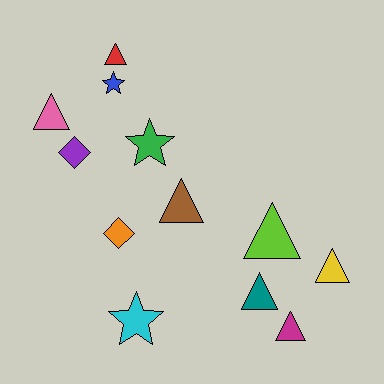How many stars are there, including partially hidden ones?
There are 3 stars.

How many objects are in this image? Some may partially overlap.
There are 12 objects.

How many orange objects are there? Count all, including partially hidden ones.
There is 1 orange object.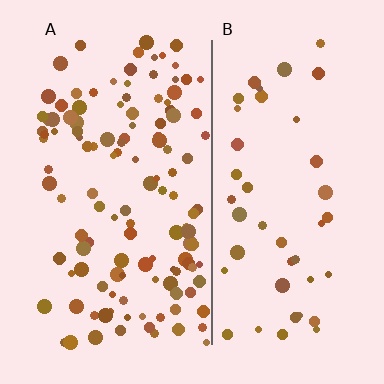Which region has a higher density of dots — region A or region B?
A (the left).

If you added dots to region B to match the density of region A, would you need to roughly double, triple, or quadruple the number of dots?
Approximately triple.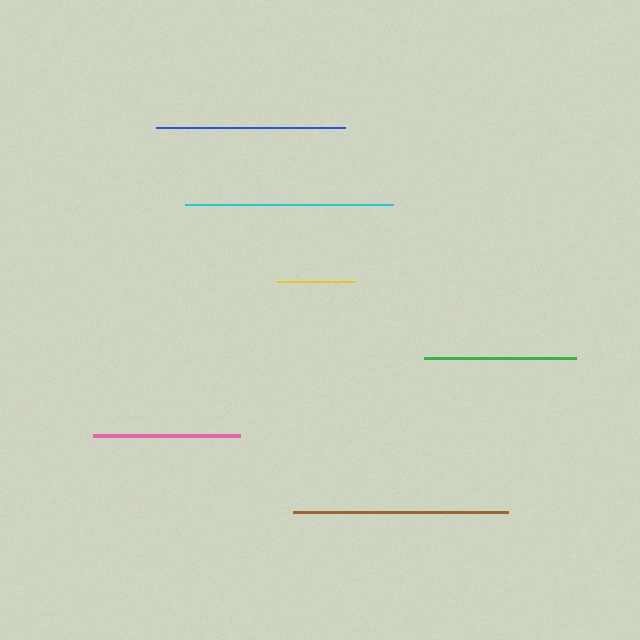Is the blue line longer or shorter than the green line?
The blue line is longer than the green line.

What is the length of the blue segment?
The blue segment is approximately 188 pixels long.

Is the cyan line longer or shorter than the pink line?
The cyan line is longer than the pink line.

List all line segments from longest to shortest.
From longest to shortest: brown, cyan, blue, green, pink, yellow.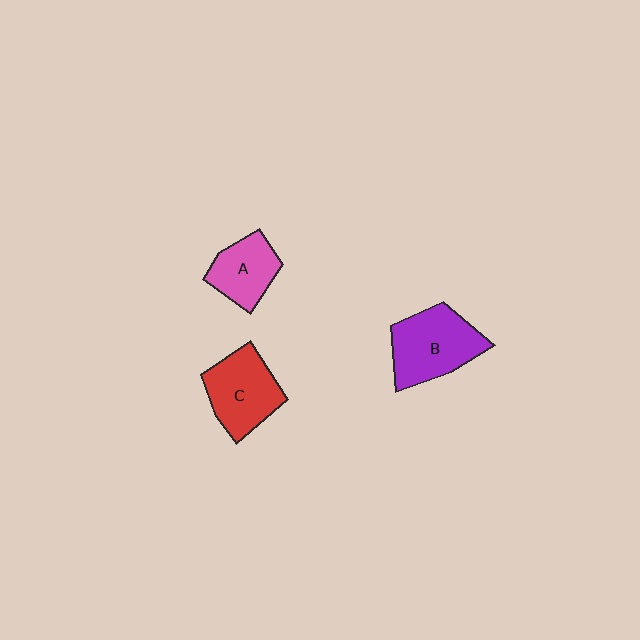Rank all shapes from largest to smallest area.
From largest to smallest: B (purple), C (red), A (pink).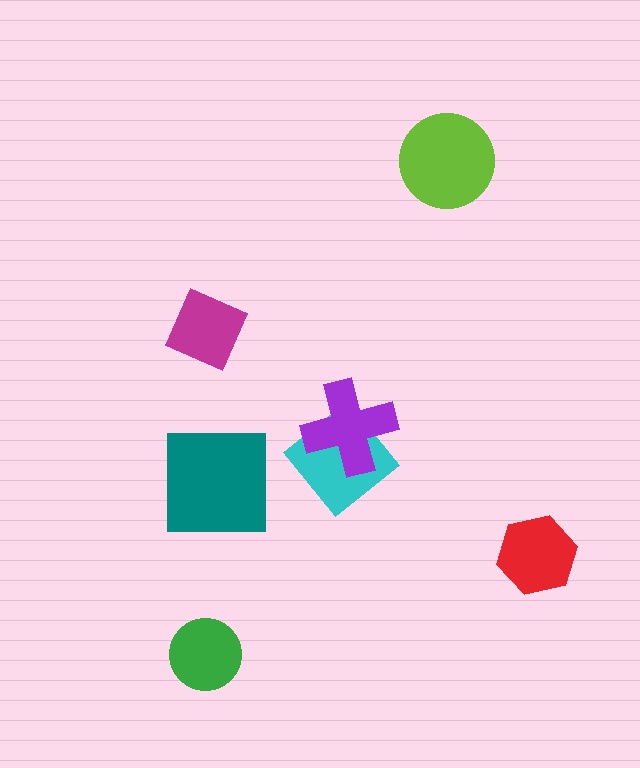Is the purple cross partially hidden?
No, no other shape covers it.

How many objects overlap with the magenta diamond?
0 objects overlap with the magenta diamond.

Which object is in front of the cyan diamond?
The purple cross is in front of the cyan diamond.